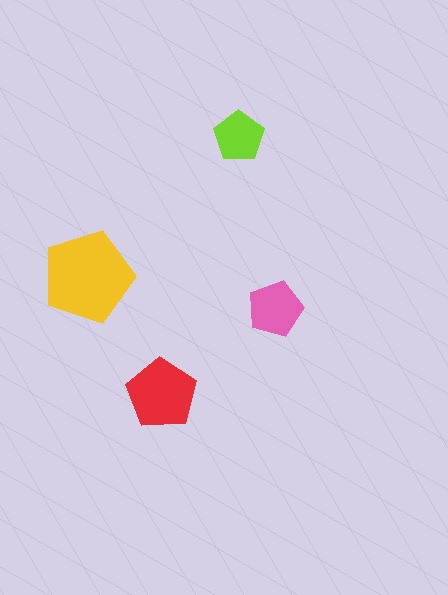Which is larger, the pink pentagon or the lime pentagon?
The pink one.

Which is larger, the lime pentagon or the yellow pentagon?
The yellow one.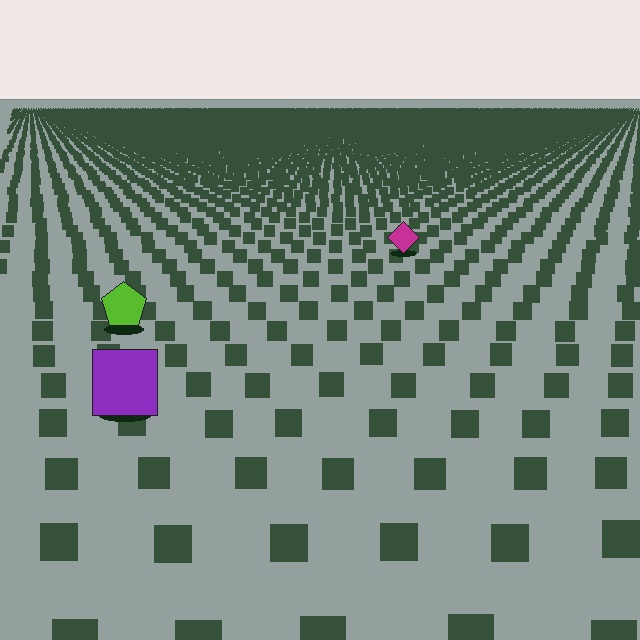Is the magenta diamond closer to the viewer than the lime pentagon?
No. The lime pentagon is closer — you can tell from the texture gradient: the ground texture is coarser near it.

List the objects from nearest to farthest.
From nearest to farthest: the purple square, the lime pentagon, the magenta diamond.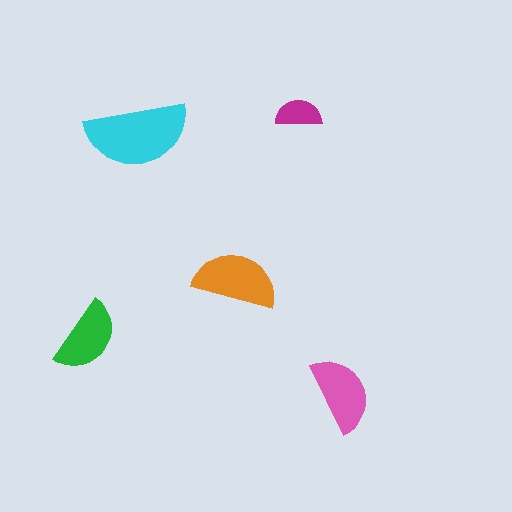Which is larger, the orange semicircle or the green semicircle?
The orange one.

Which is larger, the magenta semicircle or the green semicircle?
The green one.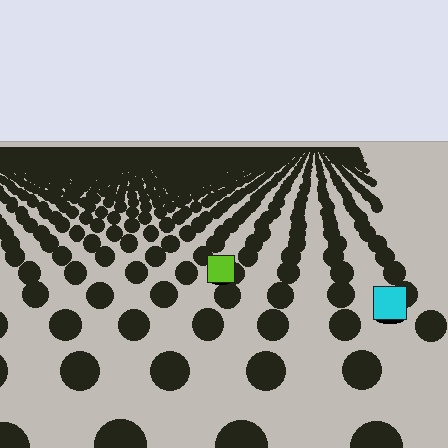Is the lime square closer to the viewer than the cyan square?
No. The cyan square is closer — you can tell from the texture gradient: the ground texture is coarser near it.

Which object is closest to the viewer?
The cyan square is closest. The texture marks near it are larger and more spread out.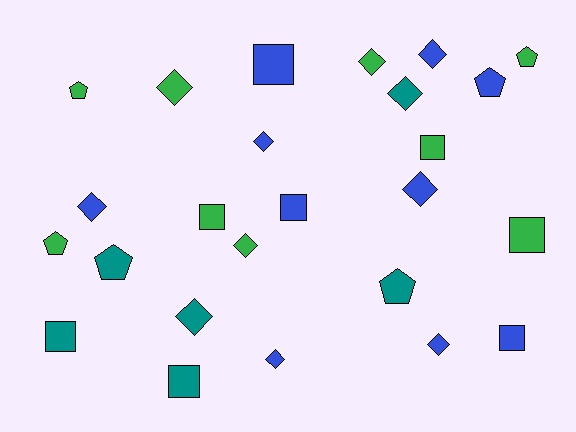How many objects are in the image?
There are 25 objects.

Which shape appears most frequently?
Diamond, with 11 objects.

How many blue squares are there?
There are 3 blue squares.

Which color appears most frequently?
Blue, with 10 objects.